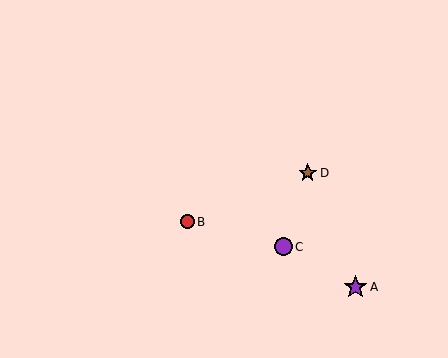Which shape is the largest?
The purple star (labeled A) is the largest.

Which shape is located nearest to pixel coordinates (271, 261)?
The purple circle (labeled C) at (283, 247) is nearest to that location.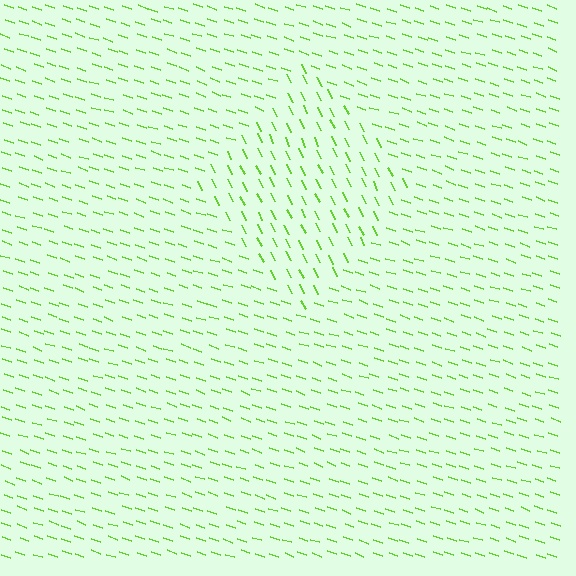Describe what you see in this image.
The image is filled with small lime line segments. A diamond region in the image has lines oriented differently from the surrounding lines, creating a visible texture boundary.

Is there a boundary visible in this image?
Yes, there is a texture boundary formed by a change in line orientation.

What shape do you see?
I see a diamond.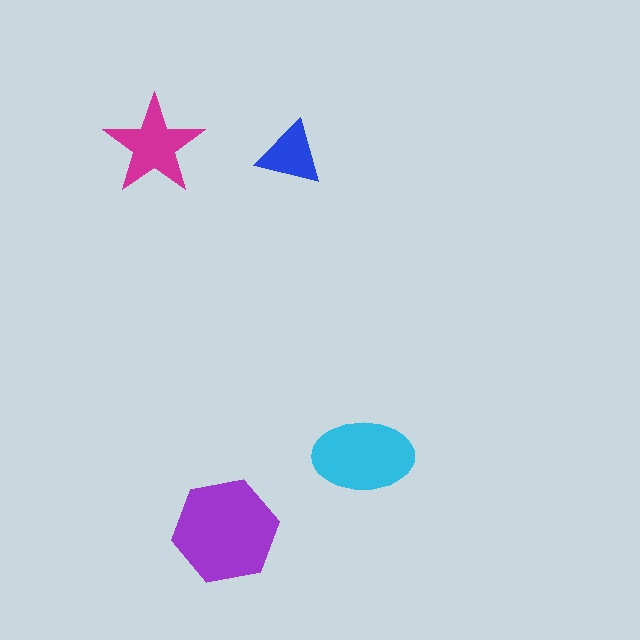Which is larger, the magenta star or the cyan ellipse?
The cyan ellipse.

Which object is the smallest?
The blue triangle.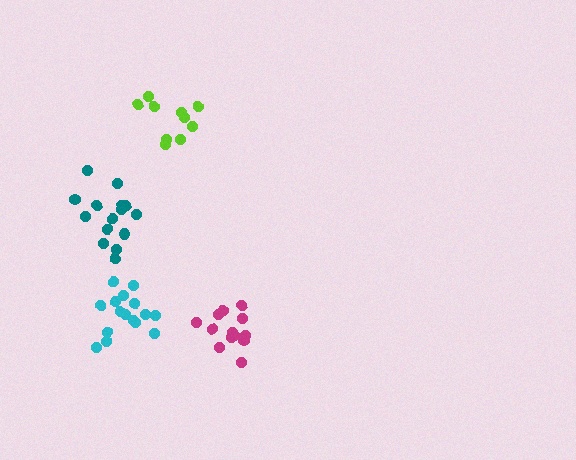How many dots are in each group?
Group 1: 10 dots, Group 2: 15 dots, Group 3: 13 dots, Group 4: 16 dots (54 total).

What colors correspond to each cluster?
The clusters are colored: lime, teal, magenta, cyan.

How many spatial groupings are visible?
There are 4 spatial groupings.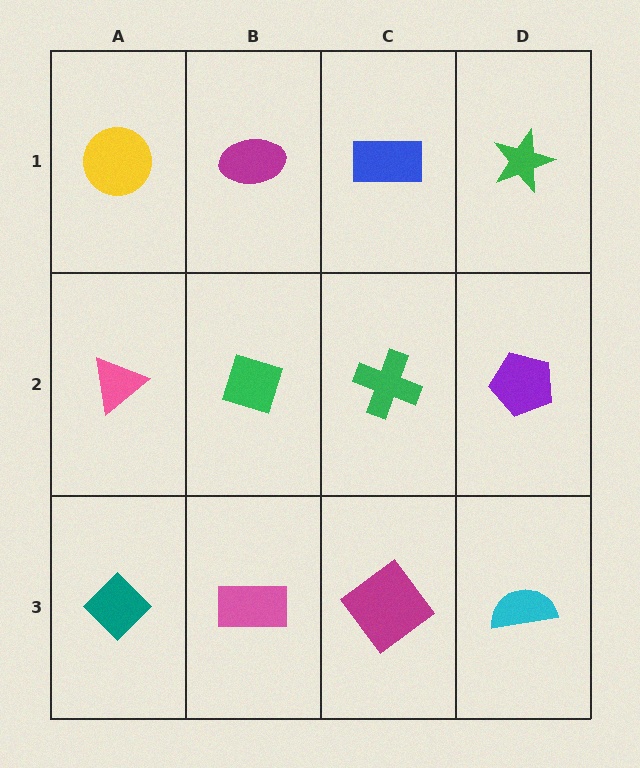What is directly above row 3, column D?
A purple pentagon.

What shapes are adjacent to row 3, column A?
A pink triangle (row 2, column A), a pink rectangle (row 3, column B).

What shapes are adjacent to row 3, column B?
A green diamond (row 2, column B), a teal diamond (row 3, column A), a magenta diamond (row 3, column C).